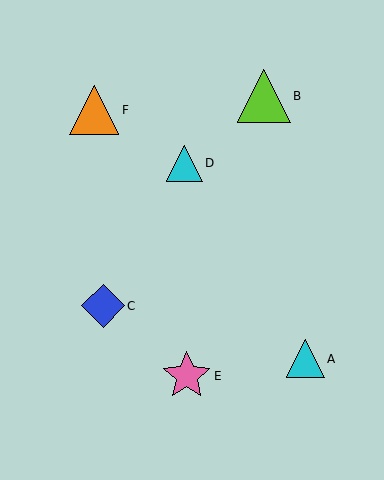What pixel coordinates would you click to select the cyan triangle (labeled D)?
Click at (185, 163) to select the cyan triangle D.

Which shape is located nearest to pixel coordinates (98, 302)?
The blue diamond (labeled C) at (103, 306) is nearest to that location.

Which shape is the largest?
The lime triangle (labeled B) is the largest.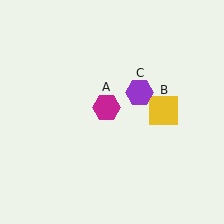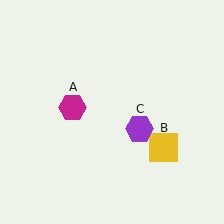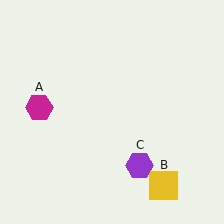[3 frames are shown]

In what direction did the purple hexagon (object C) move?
The purple hexagon (object C) moved down.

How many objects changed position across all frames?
3 objects changed position: magenta hexagon (object A), yellow square (object B), purple hexagon (object C).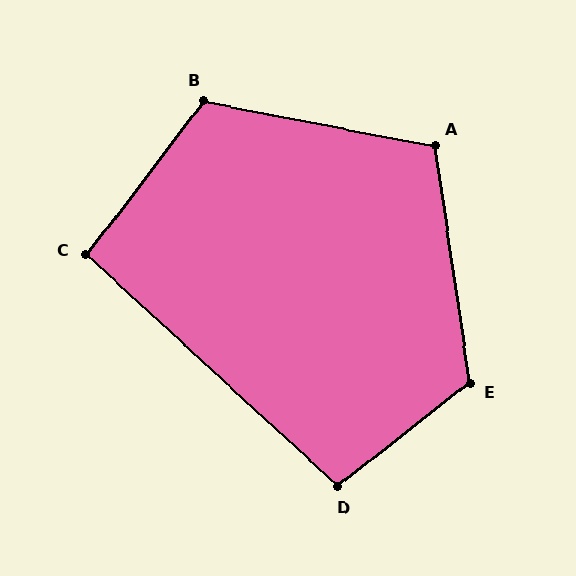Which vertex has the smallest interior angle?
C, at approximately 95 degrees.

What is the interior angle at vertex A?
Approximately 109 degrees (obtuse).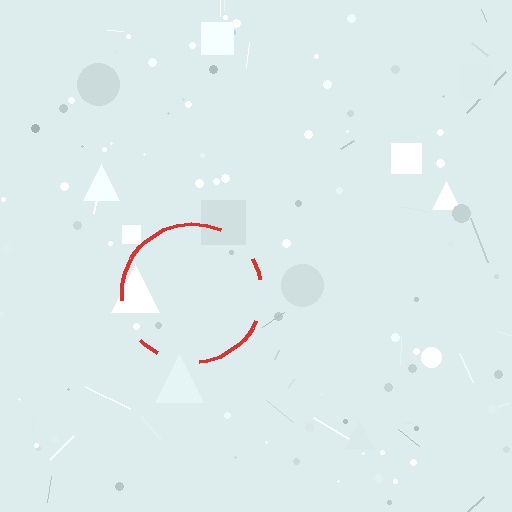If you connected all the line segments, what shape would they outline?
They would outline a circle.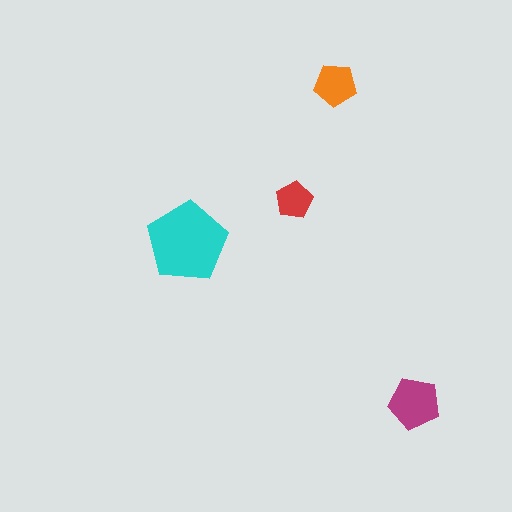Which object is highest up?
The orange pentagon is topmost.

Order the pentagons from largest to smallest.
the cyan one, the magenta one, the orange one, the red one.